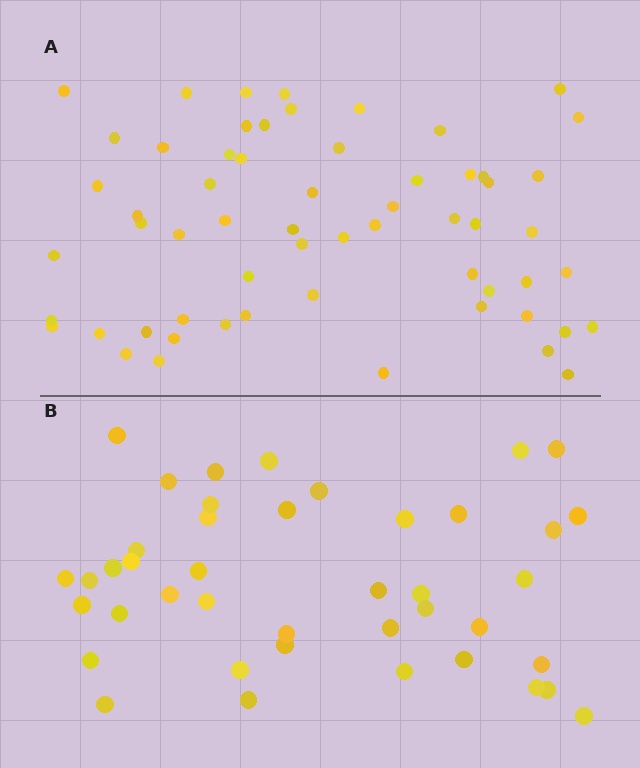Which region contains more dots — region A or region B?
Region A (the top region) has more dots.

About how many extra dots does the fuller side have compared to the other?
Region A has approximately 20 more dots than region B.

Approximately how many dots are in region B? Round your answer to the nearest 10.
About 40 dots. (The exact count is 42, which rounds to 40.)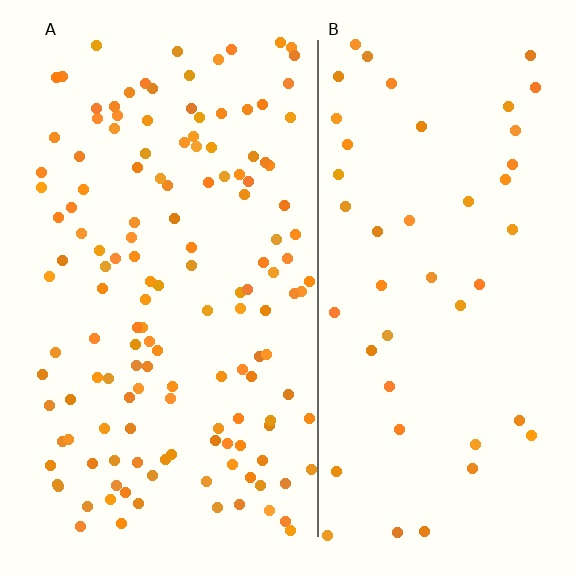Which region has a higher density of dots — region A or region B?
A (the left).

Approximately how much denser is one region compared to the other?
Approximately 3.1× — region A over region B.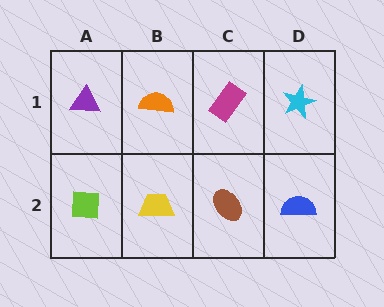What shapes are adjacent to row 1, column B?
A yellow trapezoid (row 2, column B), a purple triangle (row 1, column A), a magenta rectangle (row 1, column C).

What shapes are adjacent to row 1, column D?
A blue semicircle (row 2, column D), a magenta rectangle (row 1, column C).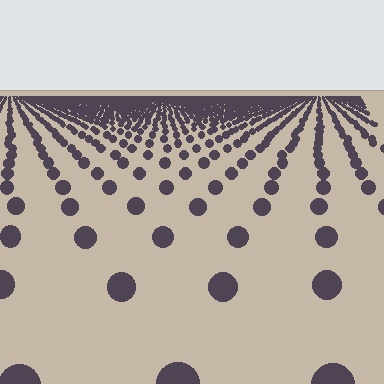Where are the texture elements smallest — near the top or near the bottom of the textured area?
Near the top.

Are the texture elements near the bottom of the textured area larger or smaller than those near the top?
Larger. Near the bottom, elements are closer to the viewer and appear at a bigger on-screen size.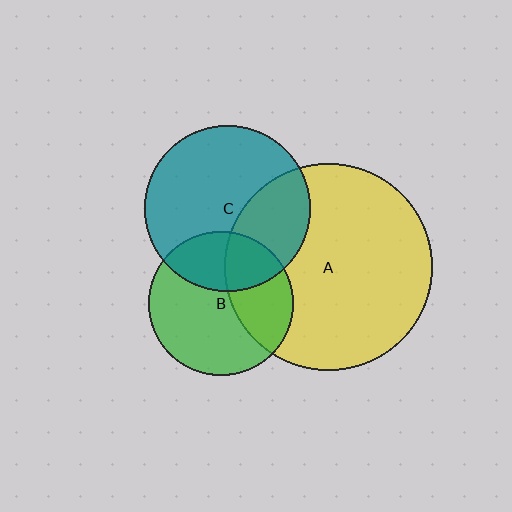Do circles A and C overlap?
Yes.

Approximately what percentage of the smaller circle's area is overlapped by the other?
Approximately 35%.